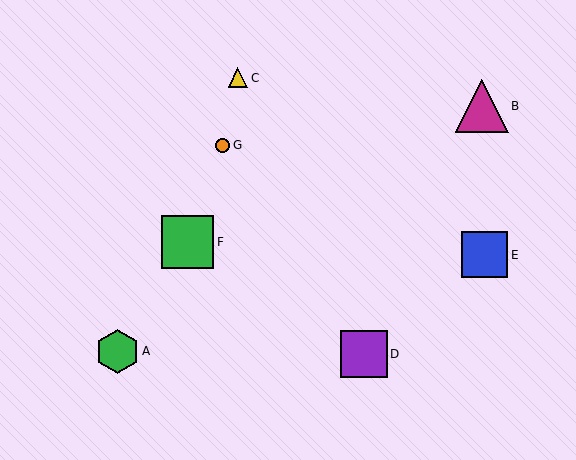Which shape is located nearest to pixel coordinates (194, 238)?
The green square (labeled F) at (188, 242) is nearest to that location.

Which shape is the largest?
The magenta triangle (labeled B) is the largest.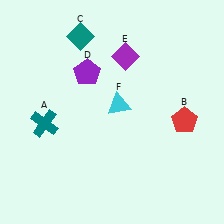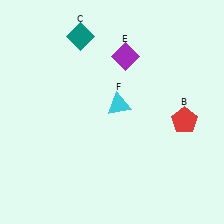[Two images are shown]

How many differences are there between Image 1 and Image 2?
There are 2 differences between the two images.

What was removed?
The purple pentagon (D), the teal cross (A) were removed in Image 2.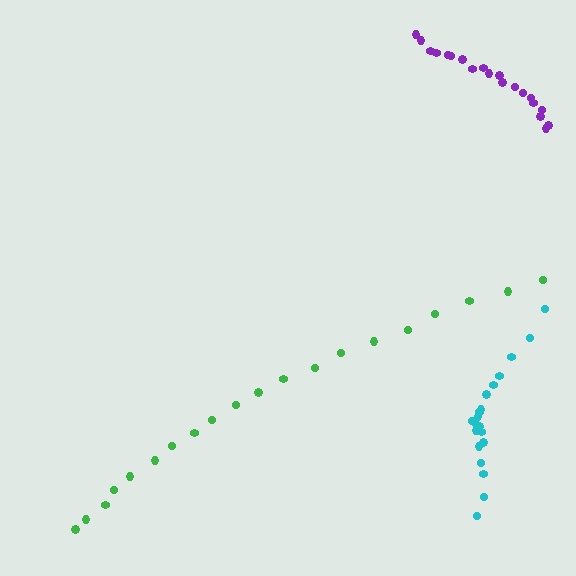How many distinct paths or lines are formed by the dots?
There are 3 distinct paths.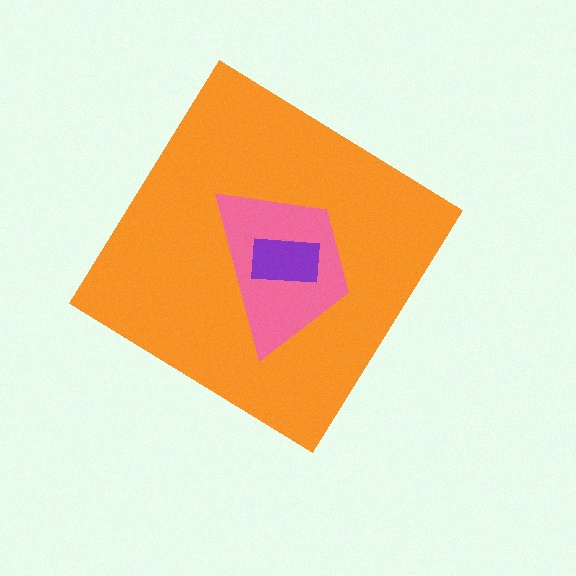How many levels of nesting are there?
3.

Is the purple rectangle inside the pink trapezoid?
Yes.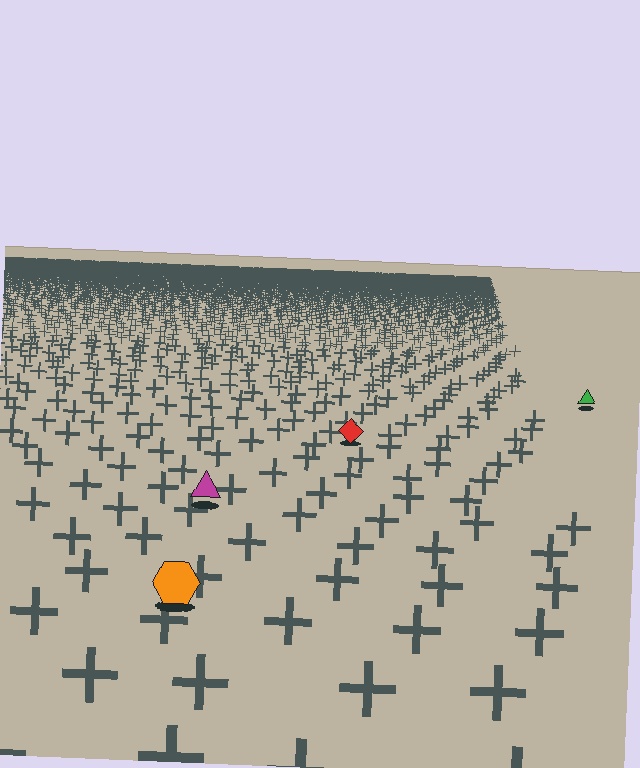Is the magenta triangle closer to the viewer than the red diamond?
Yes. The magenta triangle is closer — you can tell from the texture gradient: the ground texture is coarser near it.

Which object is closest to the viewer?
The orange hexagon is closest. The texture marks near it are larger and more spread out.